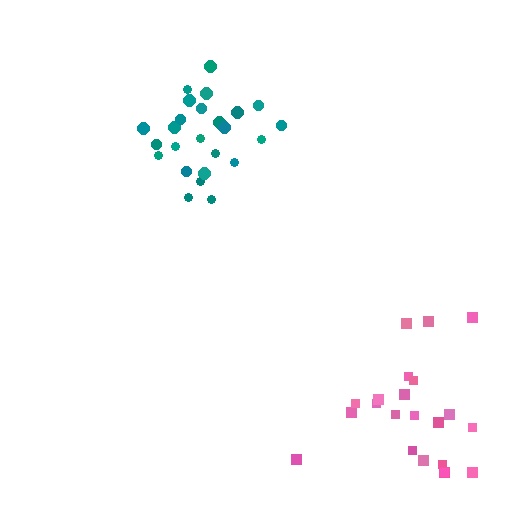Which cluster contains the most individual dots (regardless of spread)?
Teal (25).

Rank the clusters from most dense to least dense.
teal, pink.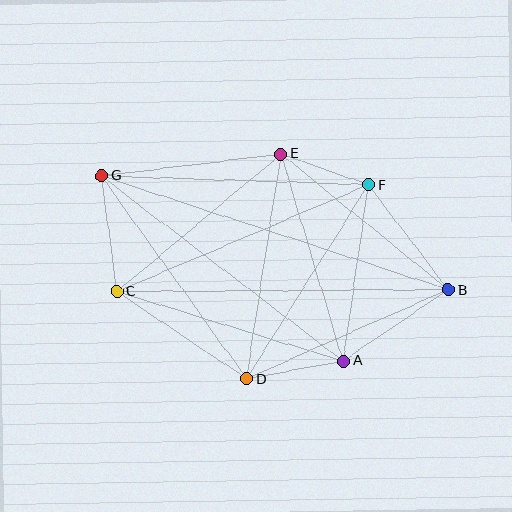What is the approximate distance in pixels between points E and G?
The distance between E and G is approximately 181 pixels.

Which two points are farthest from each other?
Points B and G are farthest from each other.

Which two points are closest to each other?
Points E and F are closest to each other.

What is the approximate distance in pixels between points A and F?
The distance between A and F is approximately 177 pixels.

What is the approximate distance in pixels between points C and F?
The distance between C and F is approximately 273 pixels.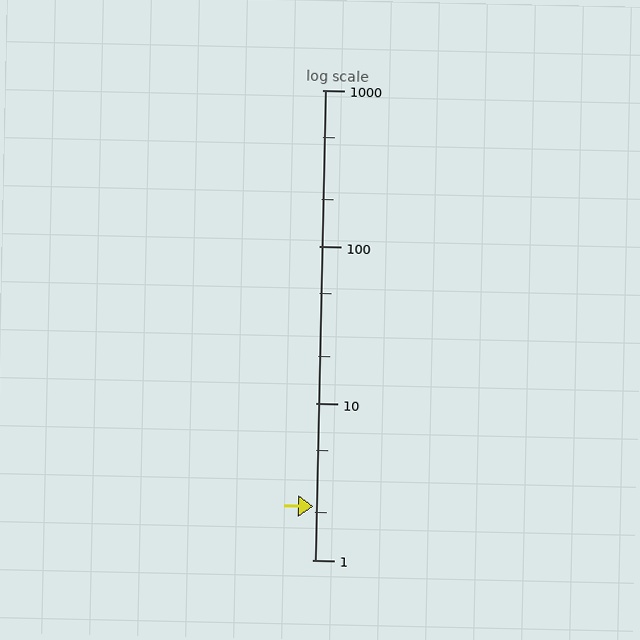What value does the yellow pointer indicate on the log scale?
The pointer indicates approximately 2.2.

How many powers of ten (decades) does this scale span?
The scale spans 3 decades, from 1 to 1000.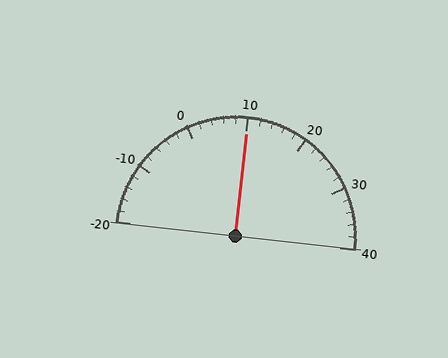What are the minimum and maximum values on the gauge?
The gauge ranges from -20 to 40.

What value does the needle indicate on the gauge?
The needle indicates approximately 10.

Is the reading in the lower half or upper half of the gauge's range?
The reading is in the upper half of the range (-20 to 40).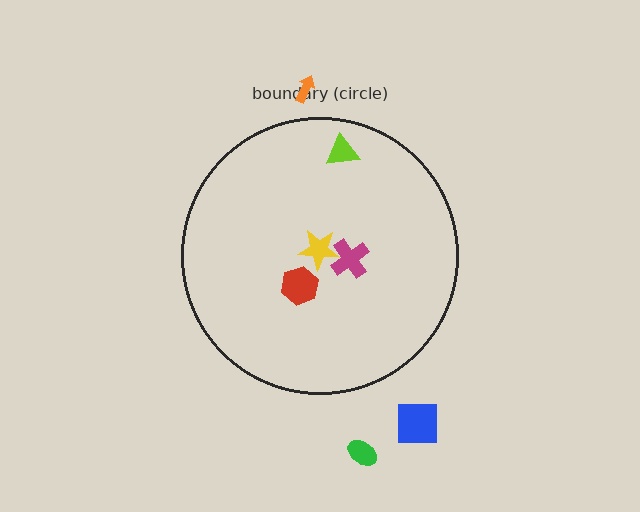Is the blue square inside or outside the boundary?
Outside.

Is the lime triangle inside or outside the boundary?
Inside.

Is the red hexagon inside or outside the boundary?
Inside.